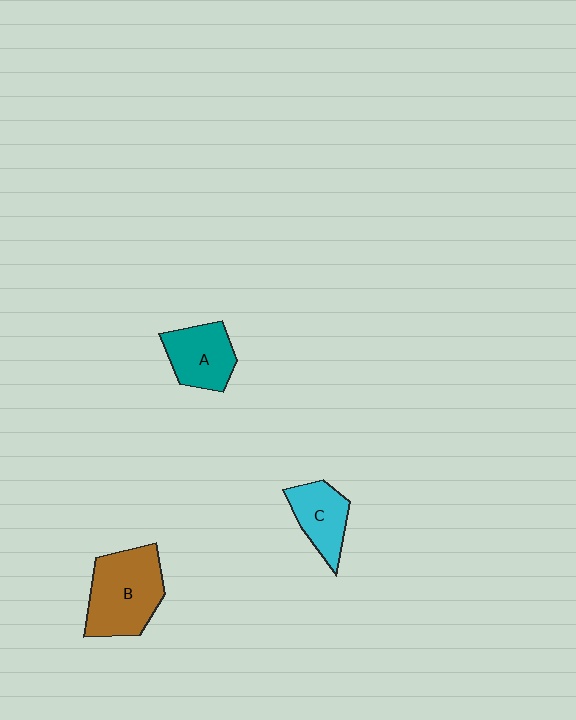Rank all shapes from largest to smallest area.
From largest to smallest: B (brown), A (teal), C (cyan).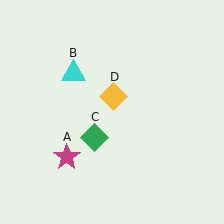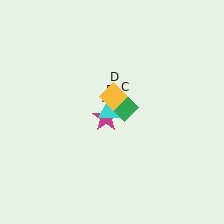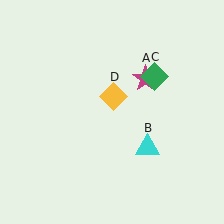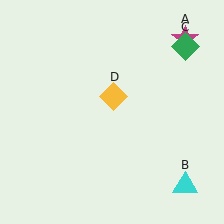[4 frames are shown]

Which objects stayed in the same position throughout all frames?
Yellow diamond (object D) remained stationary.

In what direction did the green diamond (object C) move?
The green diamond (object C) moved up and to the right.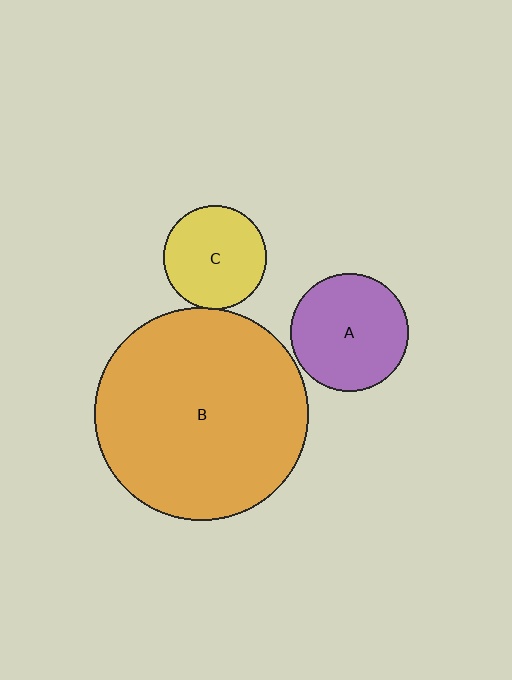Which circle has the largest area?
Circle B (orange).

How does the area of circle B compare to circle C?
Approximately 4.3 times.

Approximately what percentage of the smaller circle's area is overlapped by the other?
Approximately 5%.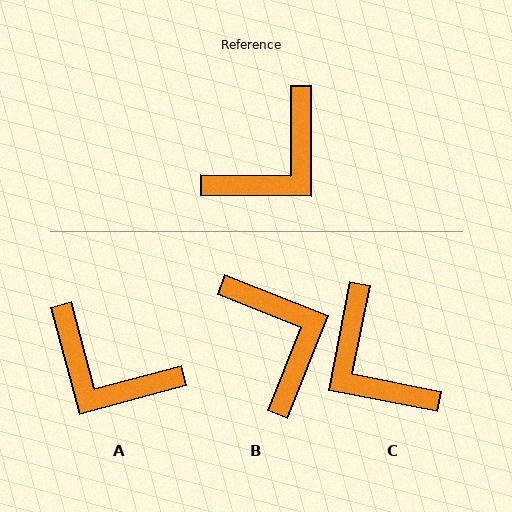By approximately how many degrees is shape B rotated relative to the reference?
Approximately 69 degrees counter-clockwise.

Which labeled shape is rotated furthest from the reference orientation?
C, about 101 degrees away.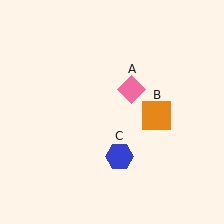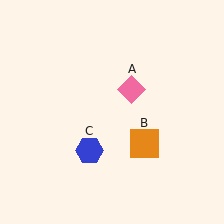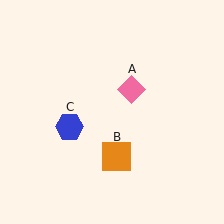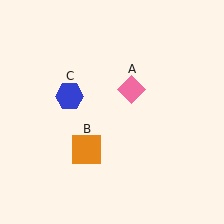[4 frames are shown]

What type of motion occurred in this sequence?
The orange square (object B), blue hexagon (object C) rotated clockwise around the center of the scene.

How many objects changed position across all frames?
2 objects changed position: orange square (object B), blue hexagon (object C).